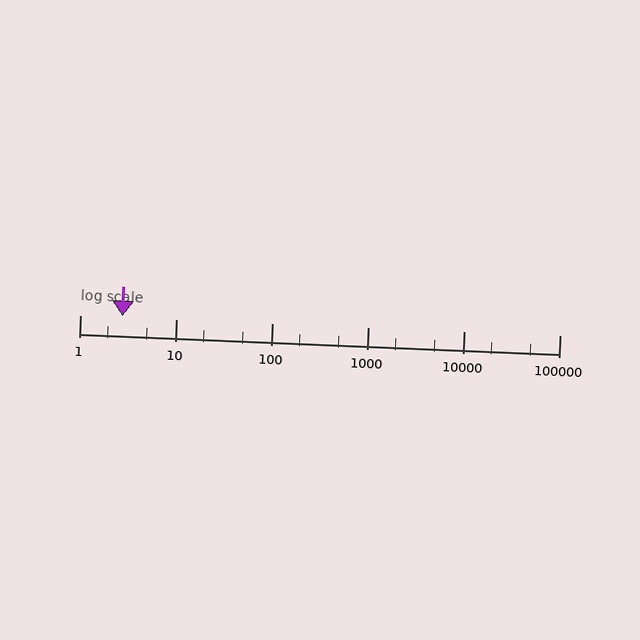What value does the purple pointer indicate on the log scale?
The pointer indicates approximately 2.8.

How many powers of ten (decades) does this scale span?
The scale spans 5 decades, from 1 to 100000.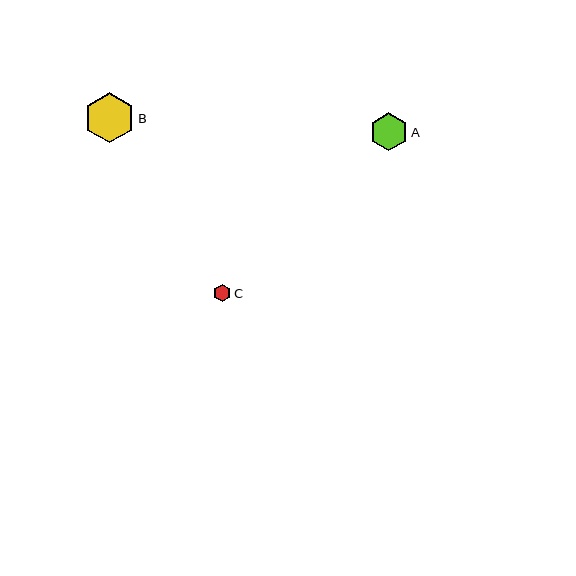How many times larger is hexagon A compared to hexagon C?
Hexagon A is approximately 2.2 times the size of hexagon C.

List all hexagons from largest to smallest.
From largest to smallest: B, A, C.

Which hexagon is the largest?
Hexagon B is the largest with a size of approximately 50 pixels.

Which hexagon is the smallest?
Hexagon C is the smallest with a size of approximately 17 pixels.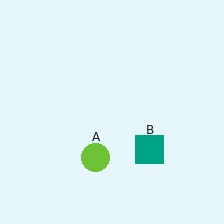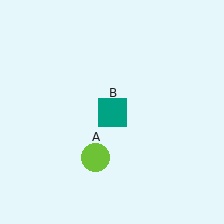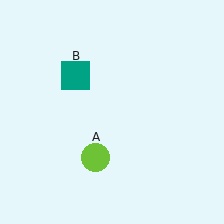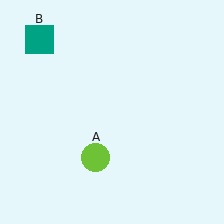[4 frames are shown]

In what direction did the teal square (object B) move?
The teal square (object B) moved up and to the left.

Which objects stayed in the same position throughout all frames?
Lime circle (object A) remained stationary.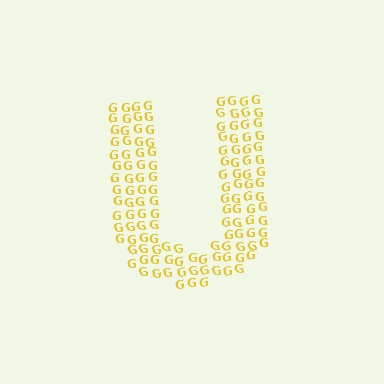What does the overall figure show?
The overall figure shows the letter U.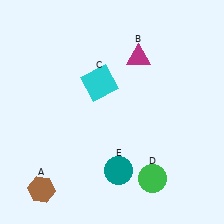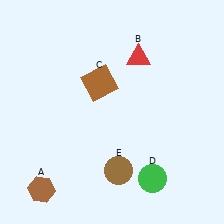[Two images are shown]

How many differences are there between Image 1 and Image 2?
There are 3 differences between the two images.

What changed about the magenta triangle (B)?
In Image 1, B is magenta. In Image 2, it changed to red.